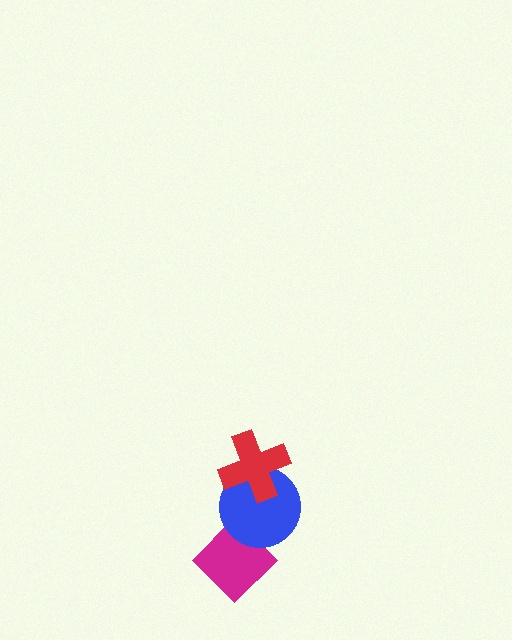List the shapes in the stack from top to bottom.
From top to bottom: the red cross, the blue circle, the magenta diamond.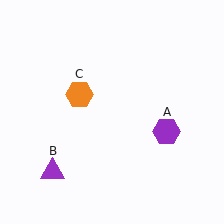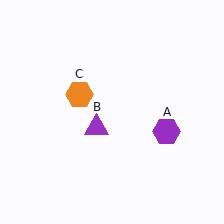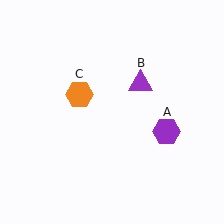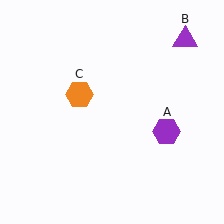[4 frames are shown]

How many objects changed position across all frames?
1 object changed position: purple triangle (object B).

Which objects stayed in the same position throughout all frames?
Purple hexagon (object A) and orange hexagon (object C) remained stationary.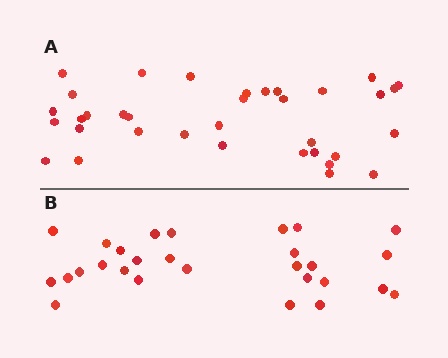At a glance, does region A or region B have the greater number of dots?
Region A (the top region) has more dots.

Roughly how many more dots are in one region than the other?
Region A has roughly 8 or so more dots than region B.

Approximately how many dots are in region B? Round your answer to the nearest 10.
About 30 dots. (The exact count is 28, which rounds to 30.)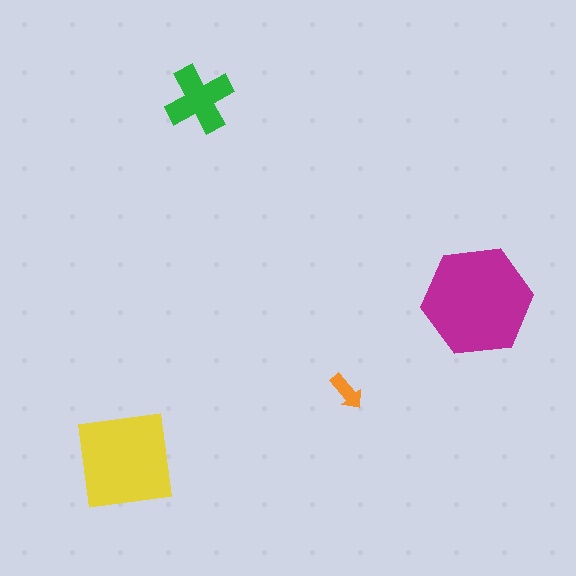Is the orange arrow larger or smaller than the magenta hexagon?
Smaller.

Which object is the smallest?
The orange arrow.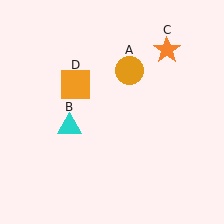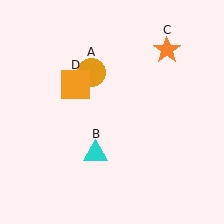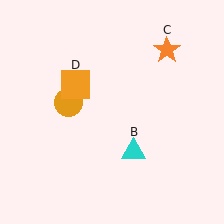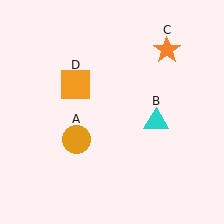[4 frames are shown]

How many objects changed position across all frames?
2 objects changed position: orange circle (object A), cyan triangle (object B).